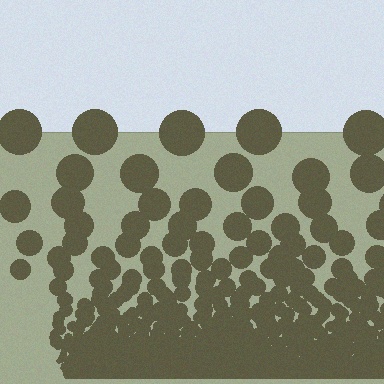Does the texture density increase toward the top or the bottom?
Density increases toward the bottom.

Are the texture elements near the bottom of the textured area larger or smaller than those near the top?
Smaller. The gradient is inverted — elements near the bottom are smaller and denser.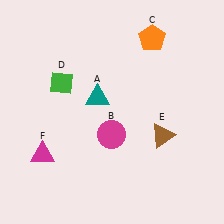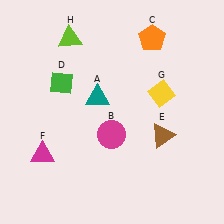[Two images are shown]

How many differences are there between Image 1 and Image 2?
There are 2 differences between the two images.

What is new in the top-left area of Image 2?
A lime triangle (H) was added in the top-left area of Image 2.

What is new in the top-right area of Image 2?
A yellow diamond (G) was added in the top-right area of Image 2.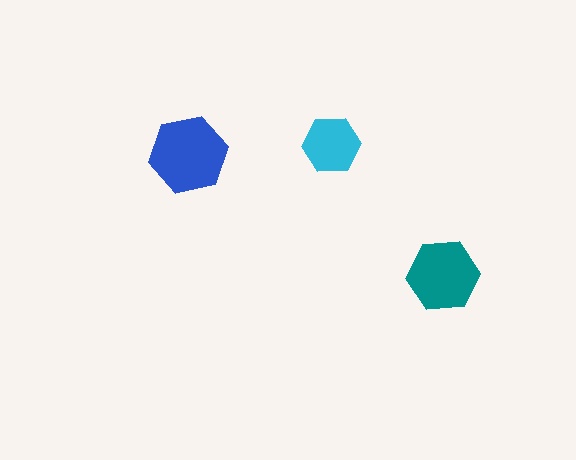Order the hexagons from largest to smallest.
the blue one, the teal one, the cyan one.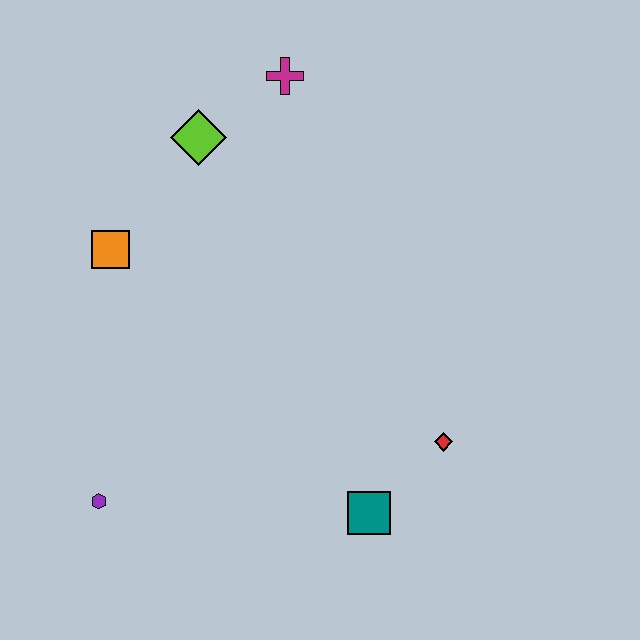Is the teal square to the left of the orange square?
No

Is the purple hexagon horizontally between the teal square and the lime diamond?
No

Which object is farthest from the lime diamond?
The teal square is farthest from the lime diamond.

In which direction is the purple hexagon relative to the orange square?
The purple hexagon is below the orange square.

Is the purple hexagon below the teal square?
No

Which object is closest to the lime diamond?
The magenta cross is closest to the lime diamond.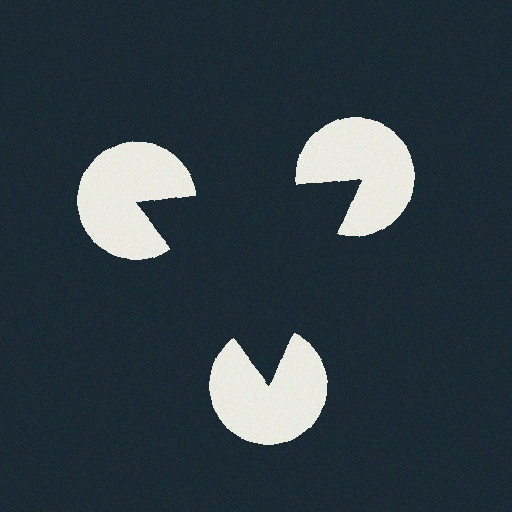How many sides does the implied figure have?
3 sides.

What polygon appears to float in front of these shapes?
An illusory triangle — its edges are inferred from the aligned wedge cuts in the pac-man discs, not physically drawn.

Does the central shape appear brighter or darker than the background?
It typically appears slightly darker than the background, even though no actual brightness change is drawn.